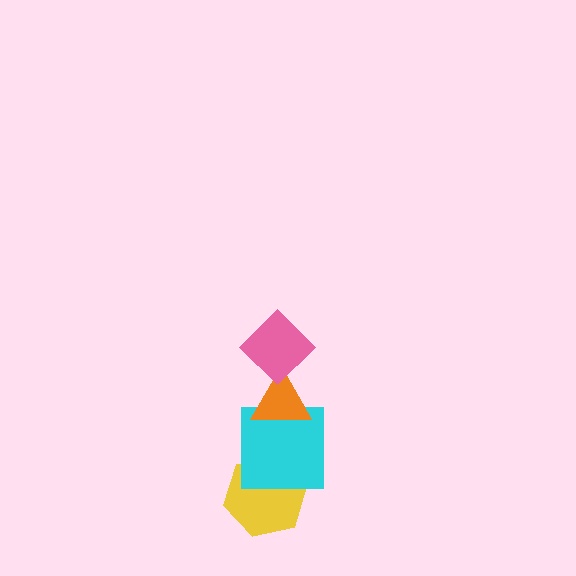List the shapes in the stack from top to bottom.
From top to bottom: the pink diamond, the orange triangle, the cyan square, the yellow hexagon.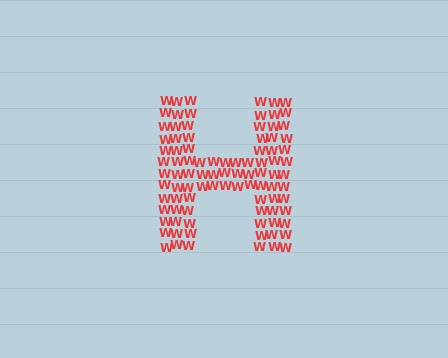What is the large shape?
The large shape is the letter H.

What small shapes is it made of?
It is made of small letter W's.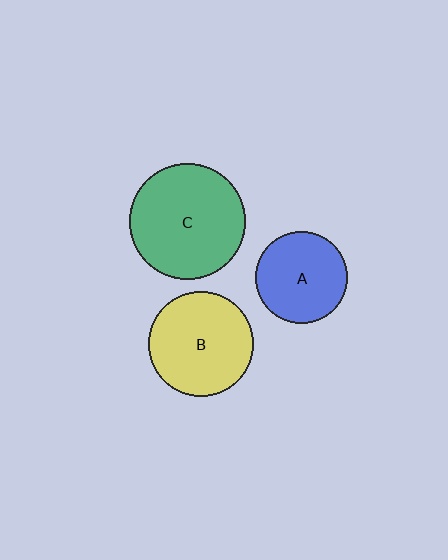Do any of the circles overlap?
No, none of the circles overlap.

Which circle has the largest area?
Circle C (green).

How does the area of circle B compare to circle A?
Approximately 1.3 times.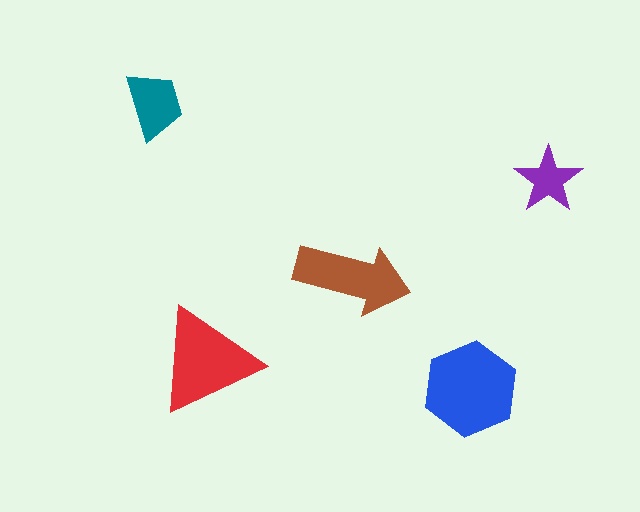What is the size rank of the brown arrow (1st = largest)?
3rd.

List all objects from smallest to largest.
The purple star, the teal trapezoid, the brown arrow, the red triangle, the blue hexagon.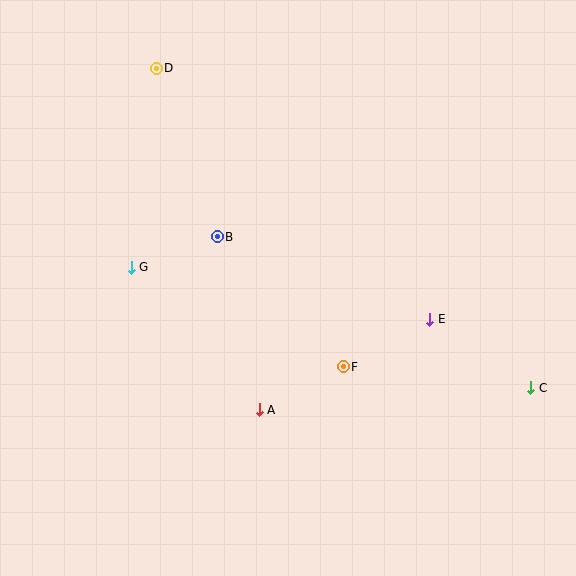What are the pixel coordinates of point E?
Point E is at (430, 319).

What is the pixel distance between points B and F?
The distance between B and F is 181 pixels.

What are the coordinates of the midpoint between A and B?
The midpoint between A and B is at (238, 323).